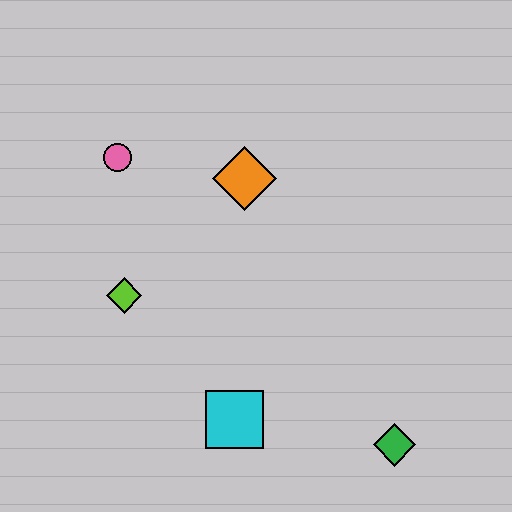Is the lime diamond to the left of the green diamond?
Yes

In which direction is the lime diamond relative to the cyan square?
The lime diamond is above the cyan square.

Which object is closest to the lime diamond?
The pink circle is closest to the lime diamond.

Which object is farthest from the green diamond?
The pink circle is farthest from the green diamond.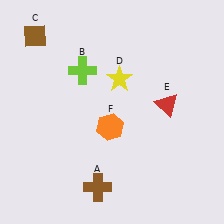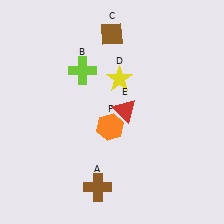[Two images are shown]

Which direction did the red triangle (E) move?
The red triangle (E) moved left.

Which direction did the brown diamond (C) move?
The brown diamond (C) moved right.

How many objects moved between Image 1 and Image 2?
2 objects moved between the two images.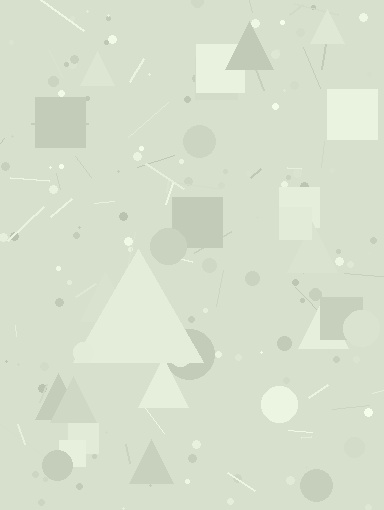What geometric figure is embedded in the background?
A triangle is embedded in the background.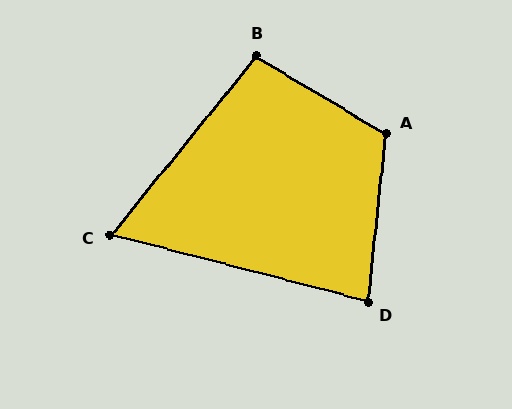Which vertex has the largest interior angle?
A, at approximately 115 degrees.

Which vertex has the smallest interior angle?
C, at approximately 65 degrees.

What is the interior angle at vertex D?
Approximately 82 degrees (acute).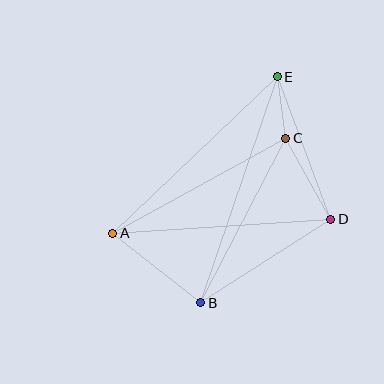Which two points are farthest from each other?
Points B and E are farthest from each other.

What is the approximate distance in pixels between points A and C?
The distance between A and C is approximately 197 pixels.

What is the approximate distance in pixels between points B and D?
The distance between B and D is approximately 154 pixels.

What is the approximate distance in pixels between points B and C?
The distance between B and C is approximately 185 pixels.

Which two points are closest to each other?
Points C and E are closest to each other.